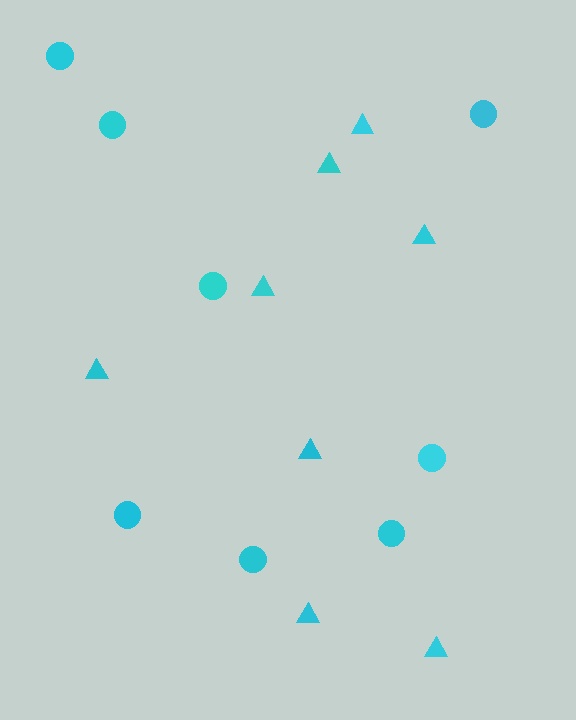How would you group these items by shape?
There are 2 groups: one group of circles (8) and one group of triangles (8).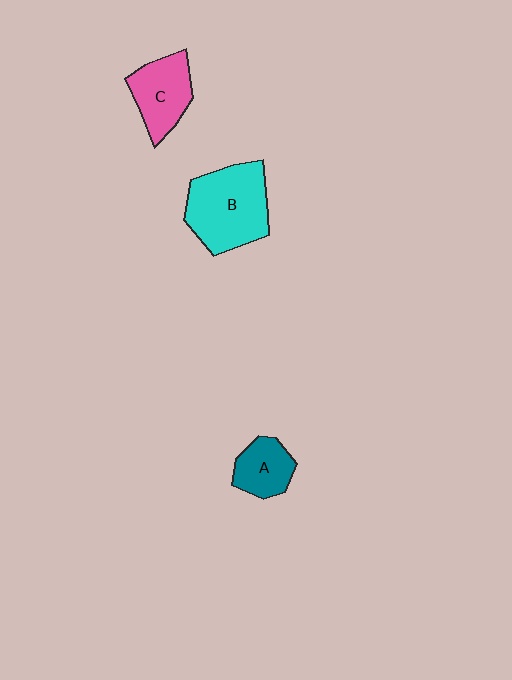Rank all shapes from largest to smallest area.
From largest to smallest: B (cyan), C (pink), A (teal).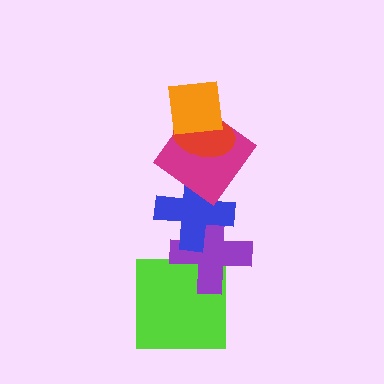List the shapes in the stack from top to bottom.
From top to bottom: the orange square, the red ellipse, the magenta diamond, the blue cross, the purple cross, the lime square.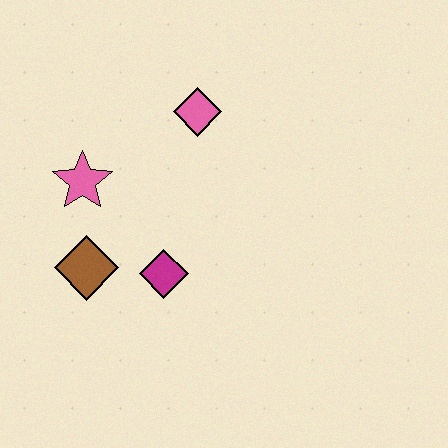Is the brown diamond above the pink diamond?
No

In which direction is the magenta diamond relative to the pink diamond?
The magenta diamond is below the pink diamond.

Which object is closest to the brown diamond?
The magenta diamond is closest to the brown diamond.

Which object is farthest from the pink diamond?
The brown diamond is farthest from the pink diamond.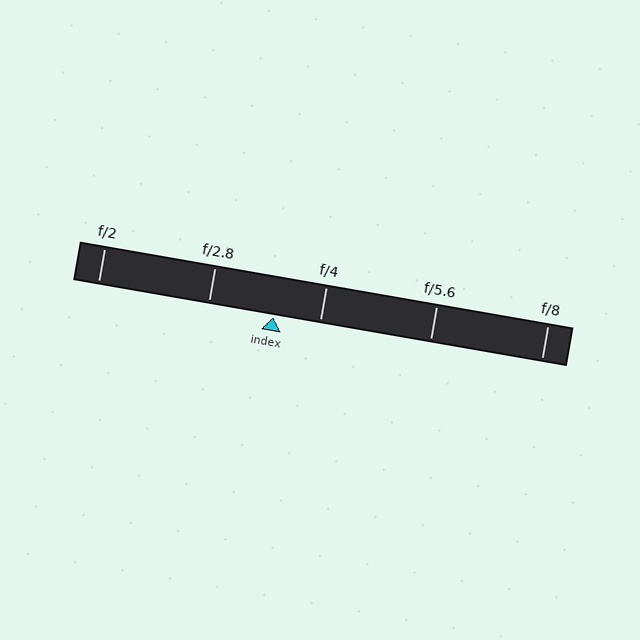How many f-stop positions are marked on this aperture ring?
There are 5 f-stop positions marked.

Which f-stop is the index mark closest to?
The index mark is closest to f/4.